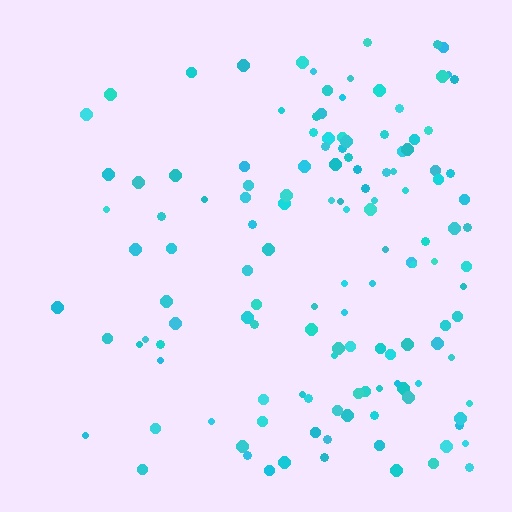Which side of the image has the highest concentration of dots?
The right.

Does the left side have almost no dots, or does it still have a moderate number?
Still a moderate number, just noticeably fewer than the right.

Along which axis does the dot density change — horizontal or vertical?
Horizontal.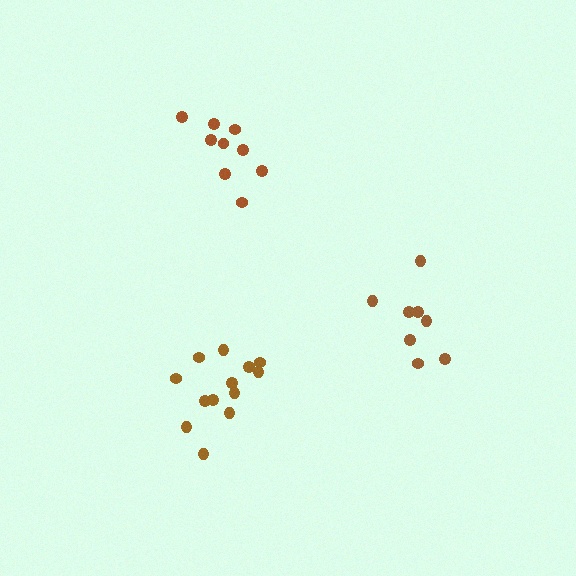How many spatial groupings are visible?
There are 3 spatial groupings.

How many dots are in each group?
Group 1: 8 dots, Group 2: 13 dots, Group 3: 9 dots (30 total).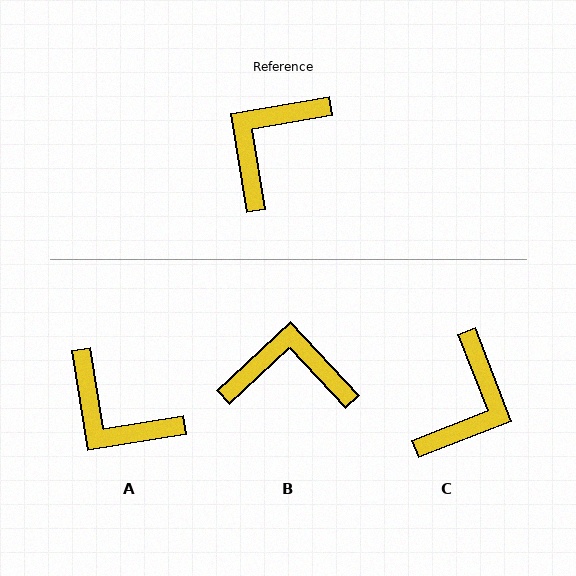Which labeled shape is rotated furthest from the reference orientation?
C, about 168 degrees away.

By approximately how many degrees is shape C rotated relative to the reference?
Approximately 168 degrees clockwise.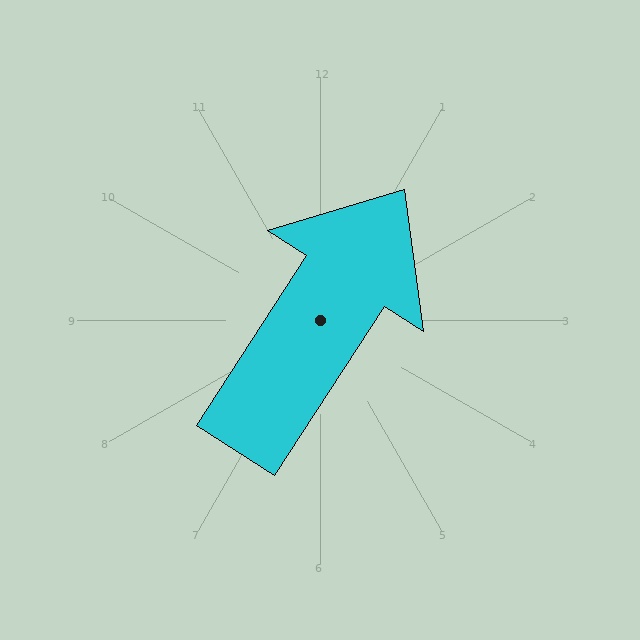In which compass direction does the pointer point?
Northeast.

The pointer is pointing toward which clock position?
Roughly 1 o'clock.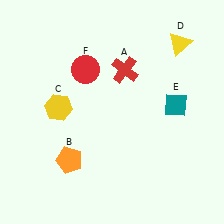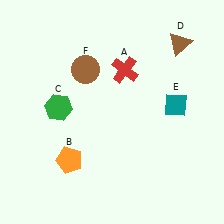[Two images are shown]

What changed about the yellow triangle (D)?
In Image 1, D is yellow. In Image 2, it changed to brown.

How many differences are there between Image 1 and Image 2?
There are 3 differences between the two images.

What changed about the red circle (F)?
In Image 1, F is red. In Image 2, it changed to brown.